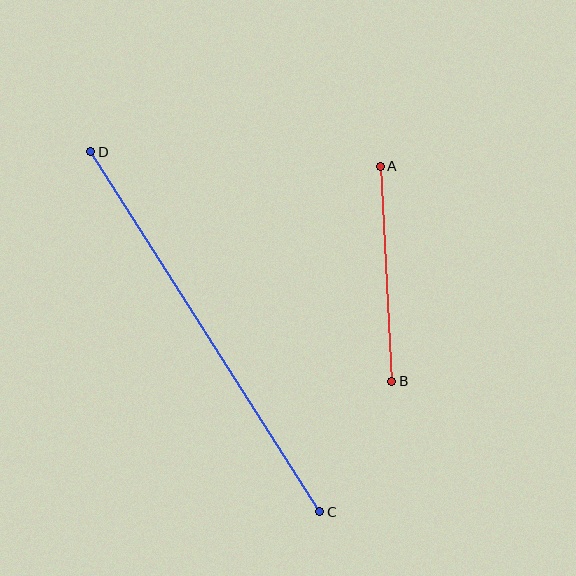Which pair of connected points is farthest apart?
Points C and D are farthest apart.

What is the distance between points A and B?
The distance is approximately 215 pixels.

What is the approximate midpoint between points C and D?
The midpoint is at approximately (205, 332) pixels.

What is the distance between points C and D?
The distance is approximately 426 pixels.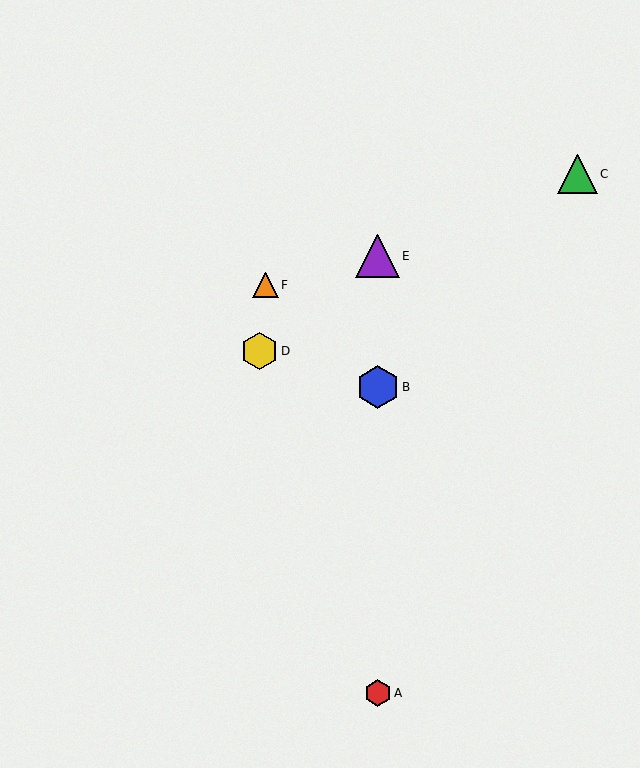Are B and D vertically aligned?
No, B is at x≈378 and D is at x≈259.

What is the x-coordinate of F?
Object F is at x≈265.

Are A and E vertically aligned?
Yes, both are at x≈378.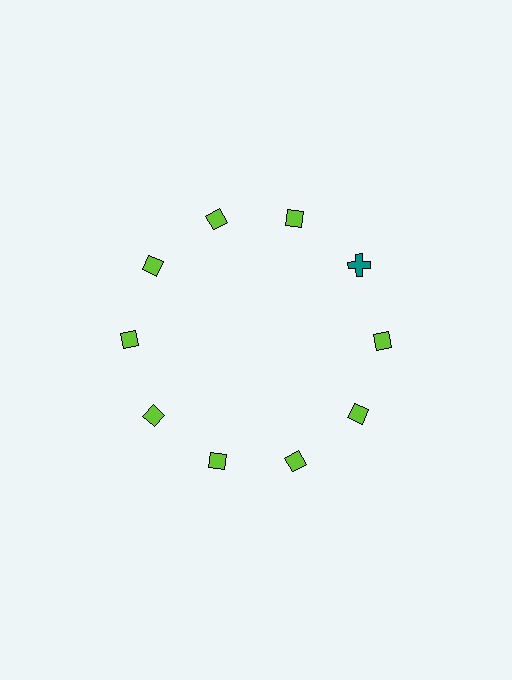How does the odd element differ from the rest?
It differs in both color (teal instead of lime) and shape (cross instead of diamond).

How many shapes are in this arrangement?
There are 10 shapes arranged in a ring pattern.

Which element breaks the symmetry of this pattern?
The teal cross at roughly the 2 o'clock position breaks the symmetry. All other shapes are lime diamonds.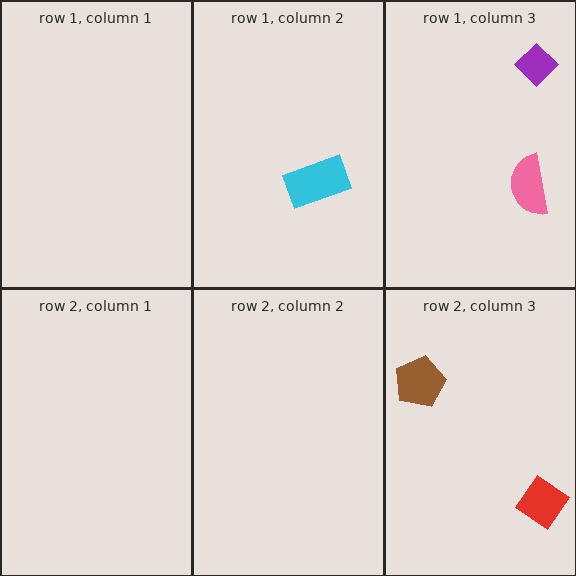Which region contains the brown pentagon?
The row 2, column 3 region.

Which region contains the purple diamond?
The row 1, column 3 region.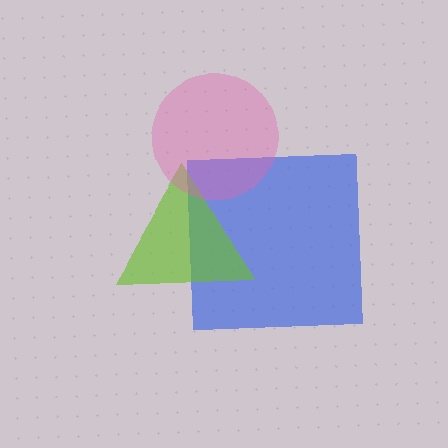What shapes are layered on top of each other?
The layered shapes are: a blue square, a lime triangle, a pink circle.